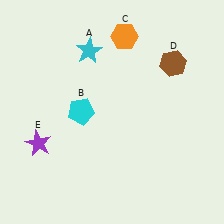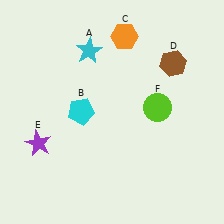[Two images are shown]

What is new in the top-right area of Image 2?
A lime circle (F) was added in the top-right area of Image 2.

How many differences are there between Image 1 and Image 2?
There is 1 difference between the two images.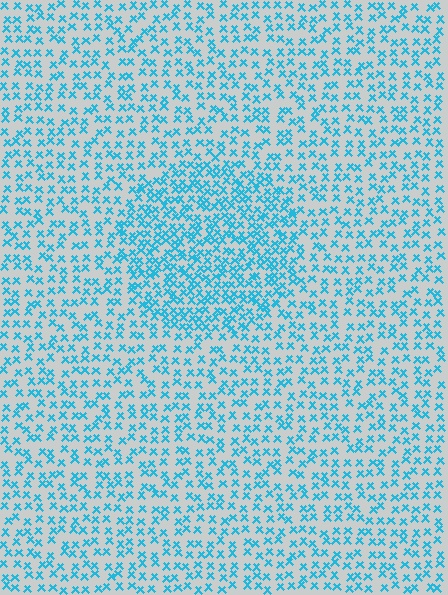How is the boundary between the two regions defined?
The boundary is defined by a change in element density (approximately 1.8x ratio). All elements are the same color, size, and shape.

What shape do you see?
I see a circle.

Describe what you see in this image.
The image contains small cyan elements arranged at two different densities. A circle-shaped region is visible where the elements are more densely packed than the surrounding area.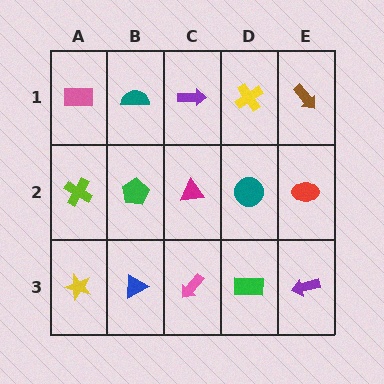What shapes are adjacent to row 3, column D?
A teal circle (row 2, column D), a pink arrow (row 3, column C), a purple arrow (row 3, column E).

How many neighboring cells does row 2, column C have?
4.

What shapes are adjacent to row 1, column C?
A magenta triangle (row 2, column C), a teal semicircle (row 1, column B), a yellow cross (row 1, column D).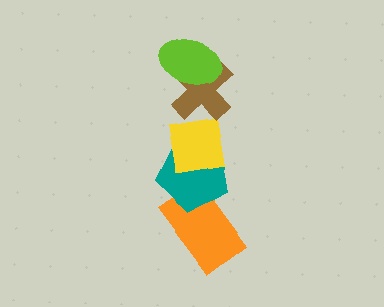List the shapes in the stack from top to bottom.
From top to bottom: the lime ellipse, the brown cross, the yellow square, the teal pentagon, the orange rectangle.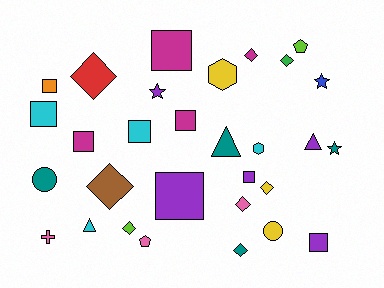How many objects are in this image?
There are 30 objects.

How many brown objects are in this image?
There is 1 brown object.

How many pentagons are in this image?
There are 2 pentagons.